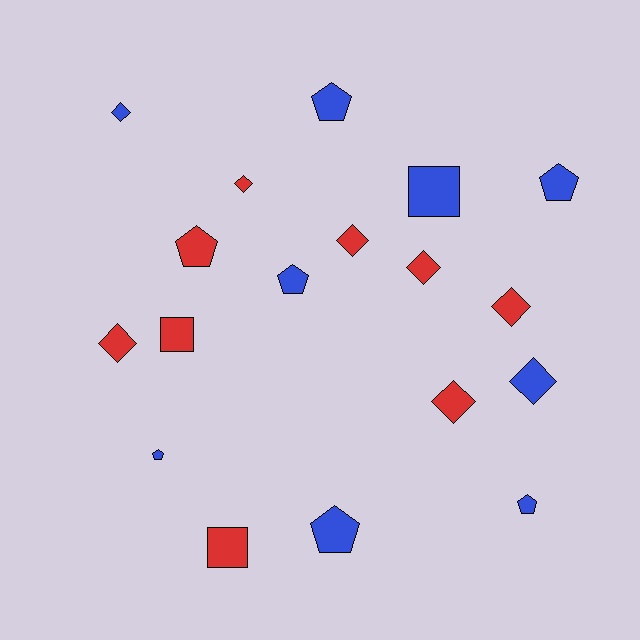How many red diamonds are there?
There are 6 red diamonds.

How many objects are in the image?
There are 18 objects.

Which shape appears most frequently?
Diamond, with 8 objects.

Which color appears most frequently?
Blue, with 9 objects.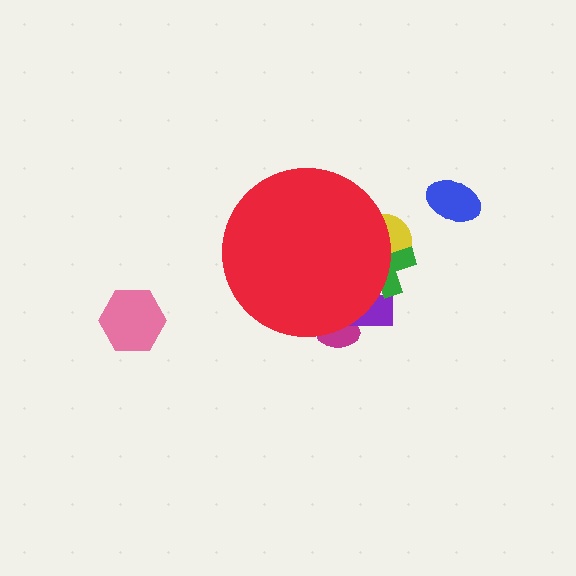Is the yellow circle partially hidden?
Yes, the yellow circle is partially hidden behind the red circle.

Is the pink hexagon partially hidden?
No, the pink hexagon is fully visible.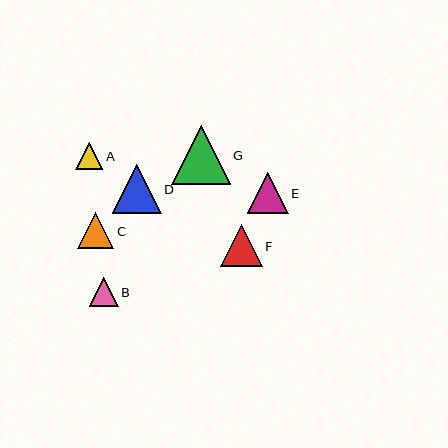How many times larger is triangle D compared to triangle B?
Triangle D is approximately 1.7 times the size of triangle B.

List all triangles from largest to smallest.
From largest to smallest: G, D, F, E, C, B, A.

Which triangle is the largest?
Triangle G is the largest with a size of approximately 59 pixels.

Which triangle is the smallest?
Triangle A is the smallest with a size of approximately 27 pixels.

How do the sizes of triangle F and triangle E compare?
Triangle F and triangle E are approximately the same size.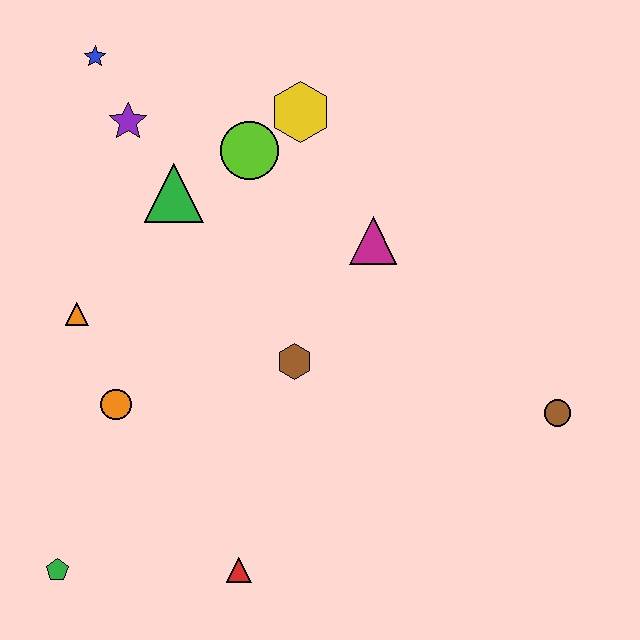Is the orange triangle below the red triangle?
No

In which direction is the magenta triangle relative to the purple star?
The magenta triangle is to the right of the purple star.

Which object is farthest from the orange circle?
The brown circle is farthest from the orange circle.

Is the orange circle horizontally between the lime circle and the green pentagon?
Yes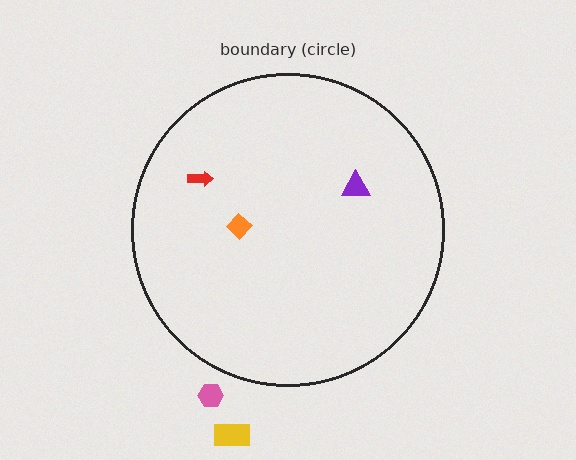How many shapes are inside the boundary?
3 inside, 2 outside.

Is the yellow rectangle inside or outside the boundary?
Outside.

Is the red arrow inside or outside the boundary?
Inside.